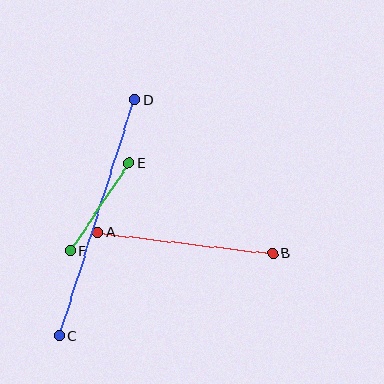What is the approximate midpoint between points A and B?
The midpoint is at approximately (185, 243) pixels.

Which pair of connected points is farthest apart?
Points C and D are farthest apart.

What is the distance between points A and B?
The distance is approximately 176 pixels.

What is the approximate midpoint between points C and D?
The midpoint is at approximately (97, 218) pixels.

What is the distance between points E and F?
The distance is approximately 105 pixels.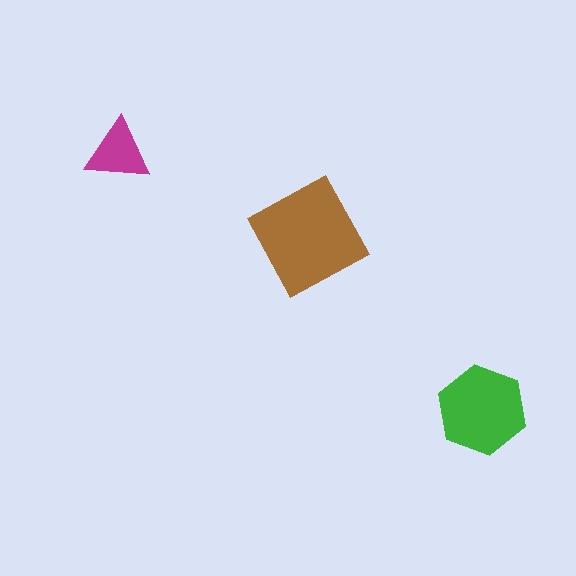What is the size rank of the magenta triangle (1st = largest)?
3rd.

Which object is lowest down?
The green hexagon is bottommost.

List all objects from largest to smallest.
The brown diamond, the green hexagon, the magenta triangle.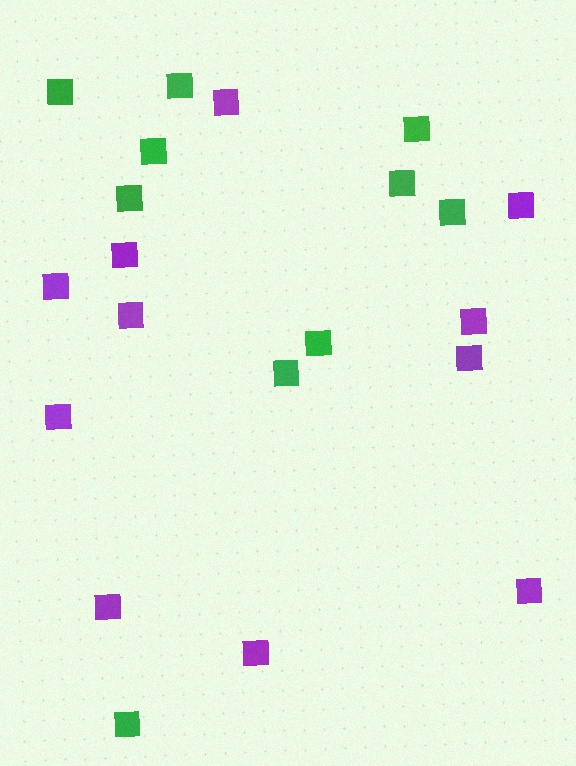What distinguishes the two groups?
There are 2 groups: one group of purple squares (11) and one group of green squares (10).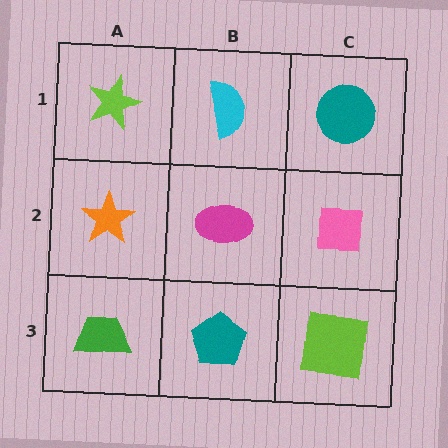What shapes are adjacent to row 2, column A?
A lime star (row 1, column A), a green trapezoid (row 3, column A), a magenta ellipse (row 2, column B).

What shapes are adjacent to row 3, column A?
An orange star (row 2, column A), a teal pentagon (row 3, column B).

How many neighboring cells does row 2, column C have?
3.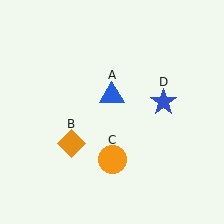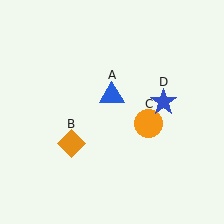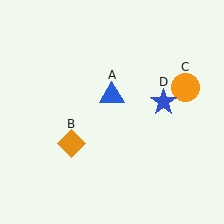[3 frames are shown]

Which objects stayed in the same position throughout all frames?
Blue triangle (object A) and orange diamond (object B) and blue star (object D) remained stationary.